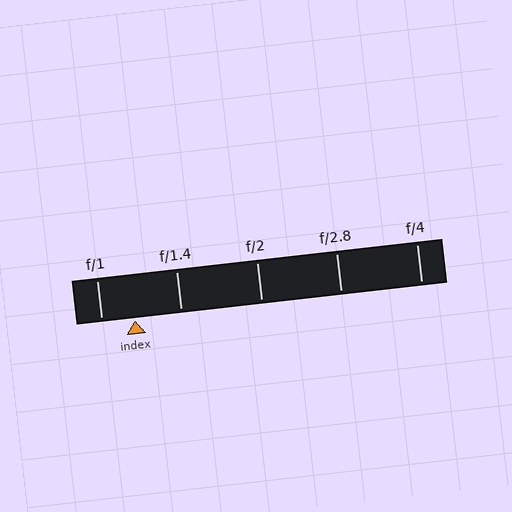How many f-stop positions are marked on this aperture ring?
There are 5 f-stop positions marked.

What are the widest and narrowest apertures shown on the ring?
The widest aperture shown is f/1 and the narrowest is f/4.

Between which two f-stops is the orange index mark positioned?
The index mark is between f/1 and f/1.4.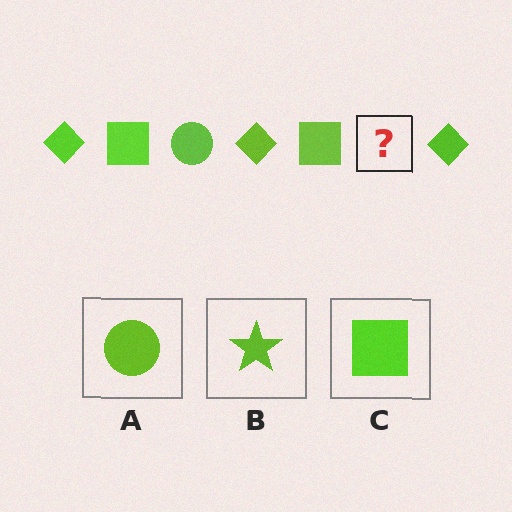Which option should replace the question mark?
Option A.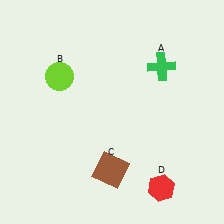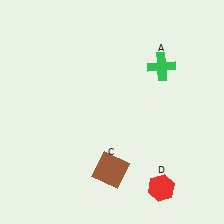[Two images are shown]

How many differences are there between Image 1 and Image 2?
There is 1 difference between the two images.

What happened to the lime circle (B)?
The lime circle (B) was removed in Image 2. It was in the top-left area of Image 1.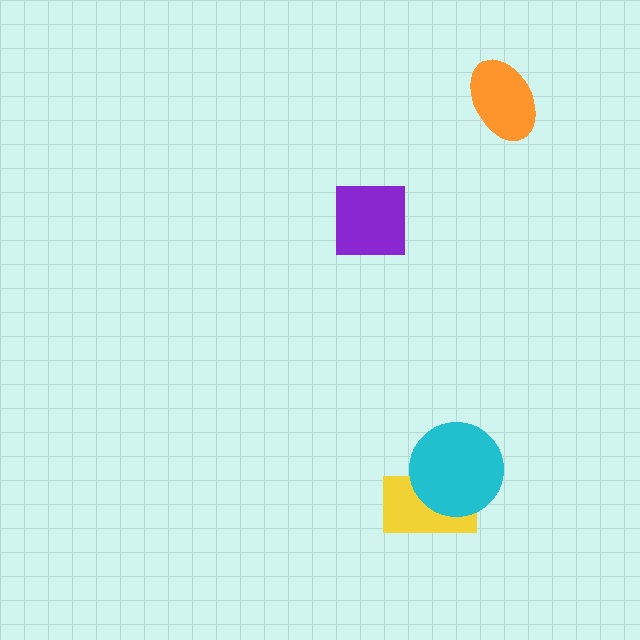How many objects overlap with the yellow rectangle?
1 object overlaps with the yellow rectangle.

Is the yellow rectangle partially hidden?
Yes, it is partially covered by another shape.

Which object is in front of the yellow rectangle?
The cyan circle is in front of the yellow rectangle.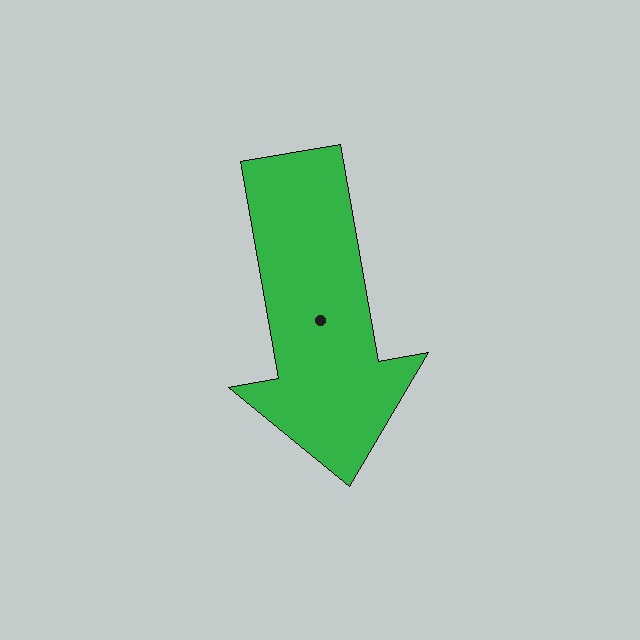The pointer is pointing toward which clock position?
Roughly 6 o'clock.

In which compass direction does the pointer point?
South.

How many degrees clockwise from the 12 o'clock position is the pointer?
Approximately 170 degrees.